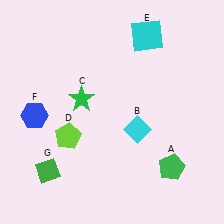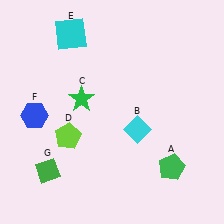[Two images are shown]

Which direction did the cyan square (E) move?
The cyan square (E) moved left.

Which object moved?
The cyan square (E) moved left.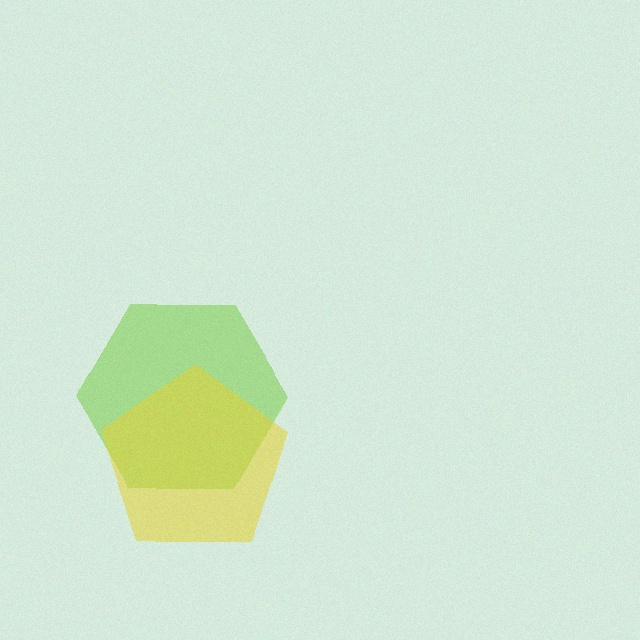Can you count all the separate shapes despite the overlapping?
Yes, there are 2 separate shapes.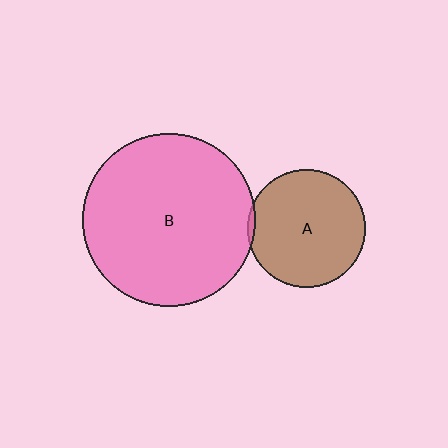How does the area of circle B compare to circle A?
Approximately 2.1 times.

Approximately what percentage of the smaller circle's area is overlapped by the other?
Approximately 5%.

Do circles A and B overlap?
Yes.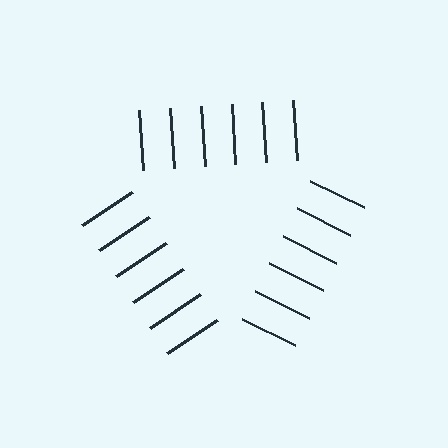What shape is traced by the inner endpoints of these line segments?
An illusory triangle — the line segments terminate on its edges but no continuous stroke is drawn.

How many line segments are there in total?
18 — 6 along each of the 3 edges.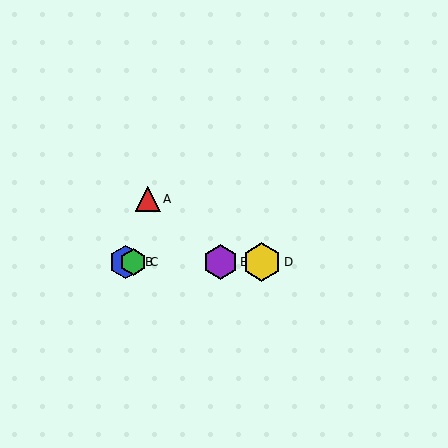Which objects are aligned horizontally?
Objects B, C, D, E are aligned horizontally.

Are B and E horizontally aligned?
Yes, both are at y≈262.